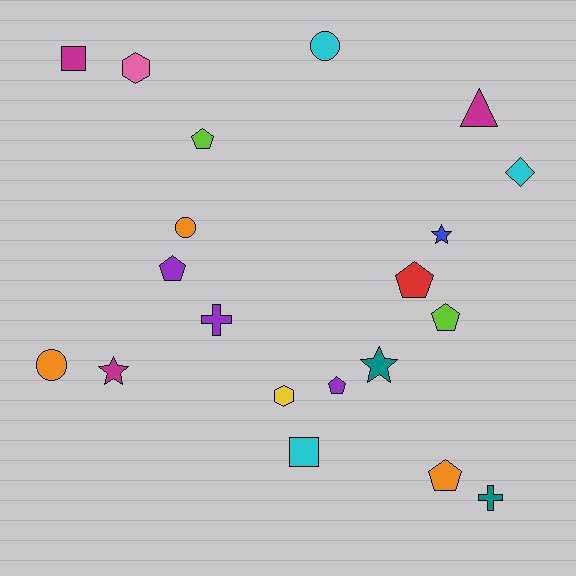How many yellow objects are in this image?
There is 1 yellow object.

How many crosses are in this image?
There are 2 crosses.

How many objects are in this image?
There are 20 objects.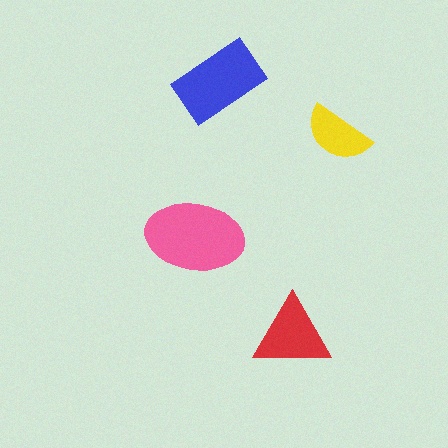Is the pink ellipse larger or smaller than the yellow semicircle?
Larger.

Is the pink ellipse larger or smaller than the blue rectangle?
Larger.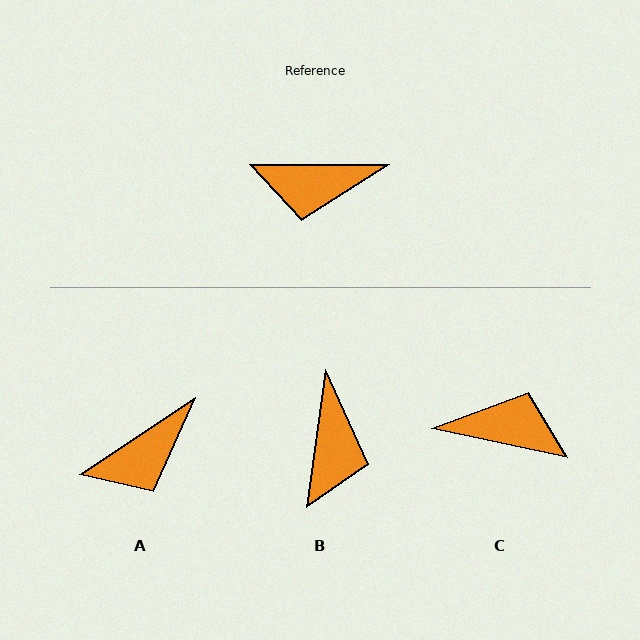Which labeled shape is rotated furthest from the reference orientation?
C, about 168 degrees away.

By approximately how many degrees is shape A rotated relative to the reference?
Approximately 34 degrees counter-clockwise.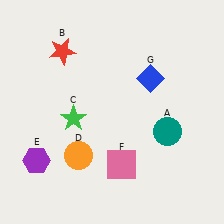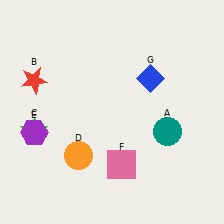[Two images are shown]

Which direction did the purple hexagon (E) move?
The purple hexagon (E) moved up.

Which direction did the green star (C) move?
The green star (C) moved left.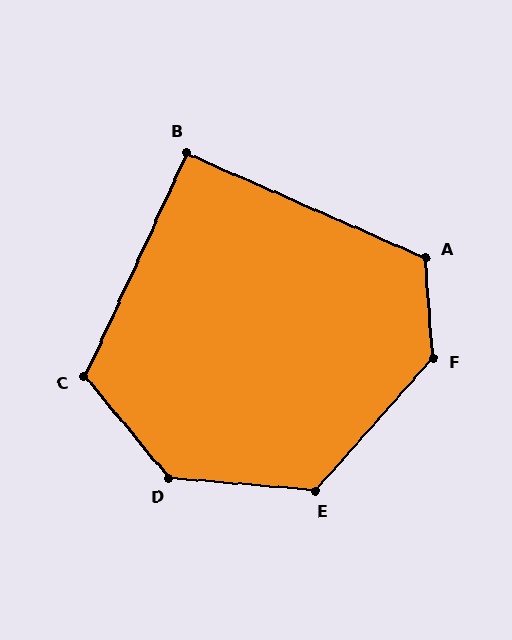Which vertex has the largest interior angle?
F, at approximately 135 degrees.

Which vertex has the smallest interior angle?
B, at approximately 91 degrees.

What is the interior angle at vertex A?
Approximately 118 degrees (obtuse).